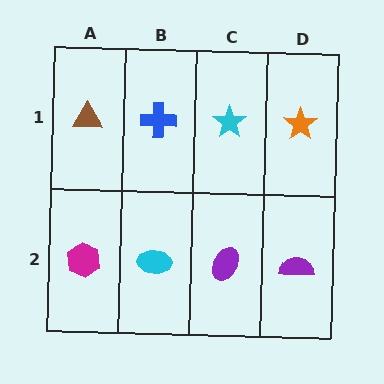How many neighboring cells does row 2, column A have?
2.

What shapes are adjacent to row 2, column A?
A brown triangle (row 1, column A), a cyan ellipse (row 2, column B).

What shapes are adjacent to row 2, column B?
A blue cross (row 1, column B), a magenta hexagon (row 2, column A), a purple ellipse (row 2, column C).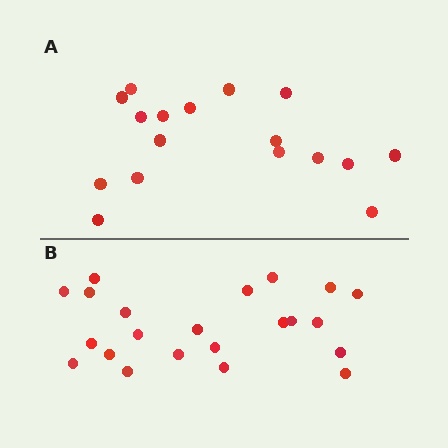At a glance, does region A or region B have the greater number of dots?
Region B (the bottom region) has more dots.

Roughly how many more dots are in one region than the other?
Region B has about 5 more dots than region A.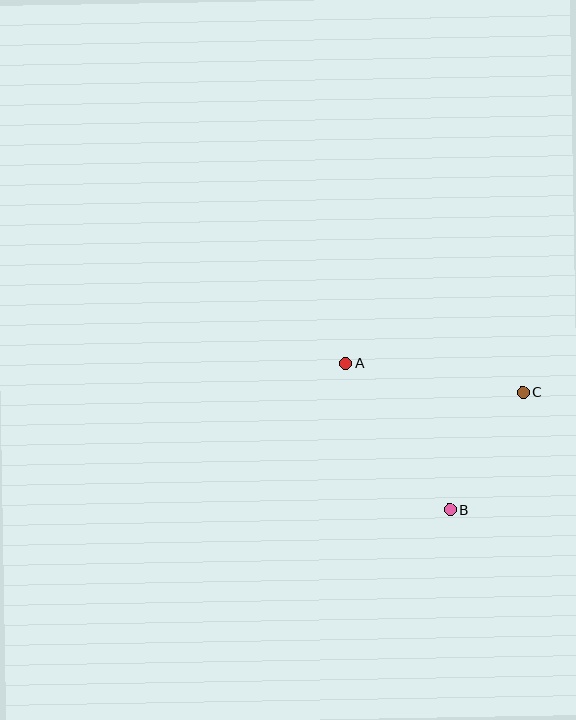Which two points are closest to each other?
Points B and C are closest to each other.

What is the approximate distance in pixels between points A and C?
The distance between A and C is approximately 180 pixels.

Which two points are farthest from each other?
Points A and B are farthest from each other.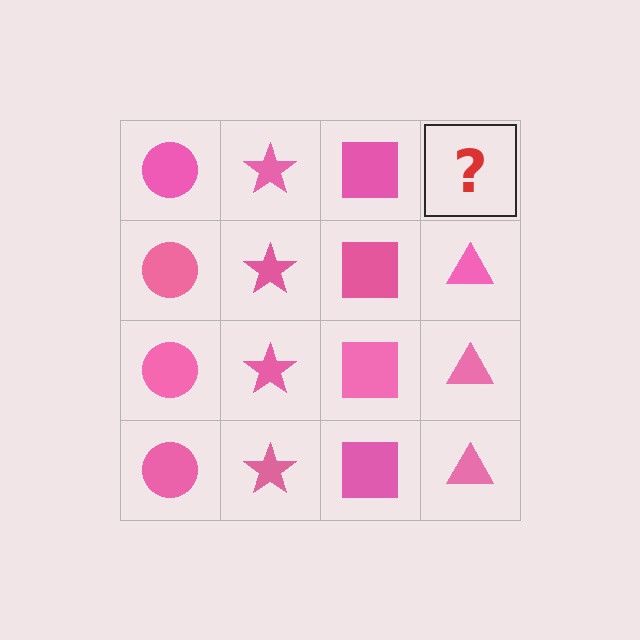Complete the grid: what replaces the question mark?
The question mark should be replaced with a pink triangle.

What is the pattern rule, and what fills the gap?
The rule is that each column has a consistent shape. The gap should be filled with a pink triangle.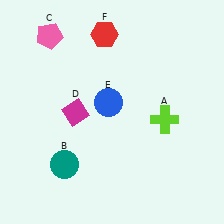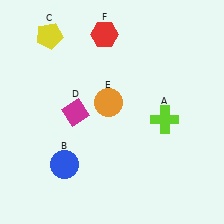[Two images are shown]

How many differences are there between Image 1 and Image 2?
There are 3 differences between the two images.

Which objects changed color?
B changed from teal to blue. C changed from pink to yellow. E changed from blue to orange.